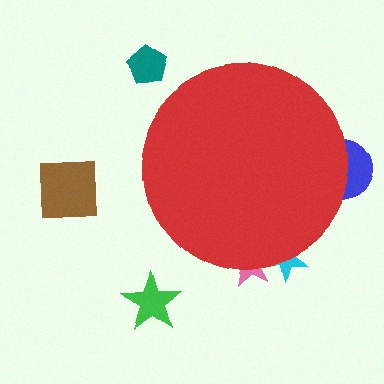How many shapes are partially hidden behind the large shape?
3 shapes are partially hidden.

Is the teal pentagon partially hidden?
No, the teal pentagon is fully visible.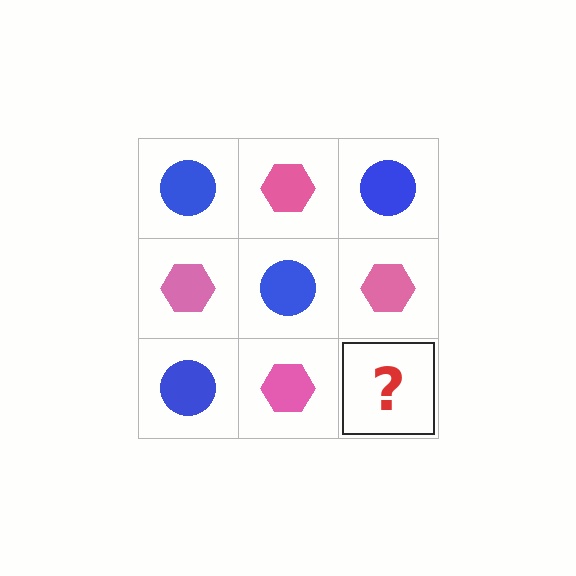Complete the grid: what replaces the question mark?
The question mark should be replaced with a blue circle.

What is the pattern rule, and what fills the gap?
The rule is that it alternates blue circle and pink hexagon in a checkerboard pattern. The gap should be filled with a blue circle.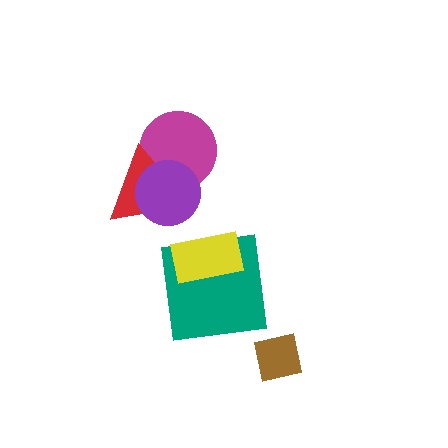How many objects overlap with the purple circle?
2 objects overlap with the purple circle.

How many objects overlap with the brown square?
0 objects overlap with the brown square.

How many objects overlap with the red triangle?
2 objects overlap with the red triangle.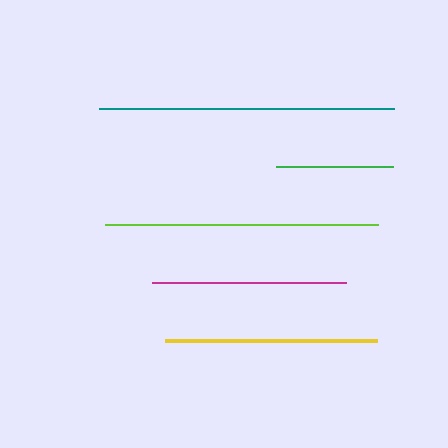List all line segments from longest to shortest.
From longest to shortest: teal, lime, yellow, magenta, green.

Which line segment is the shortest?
The green line is the shortest at approximately 117 pixels.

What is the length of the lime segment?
The lime segment is approximately 273 pixels long.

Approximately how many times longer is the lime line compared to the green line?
The lime line is approximately 2.3 times the length of the green line.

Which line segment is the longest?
The teal line is the longest at approximately 295 pixels.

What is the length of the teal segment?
The teal segment is approximately 295 pixels long.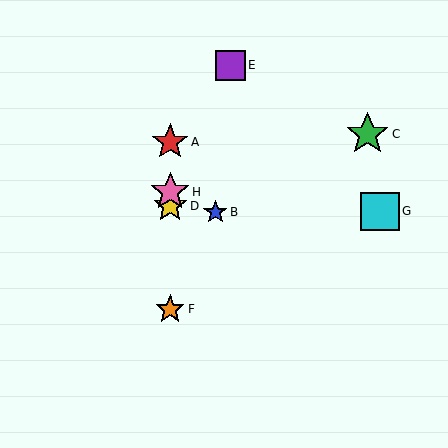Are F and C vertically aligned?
No, F is at x≈170 and C is at x≈368.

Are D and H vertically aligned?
Yes, both are at x≈170.